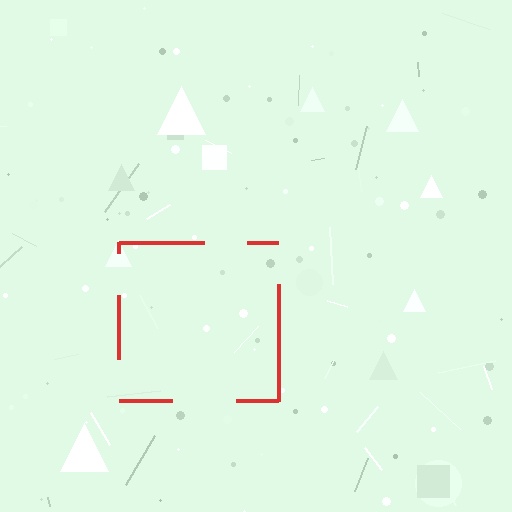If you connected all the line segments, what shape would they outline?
They would outline a square.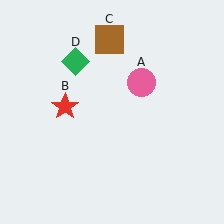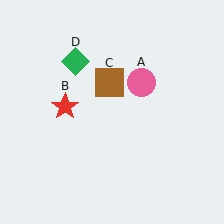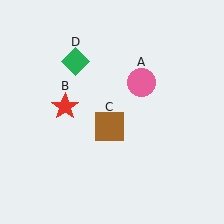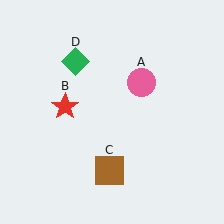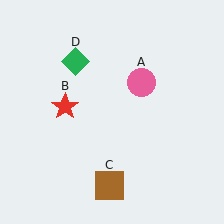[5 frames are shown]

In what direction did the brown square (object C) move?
The brown square (object C) moved down.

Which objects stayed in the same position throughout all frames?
Pink circle (object A) and red star (object B) and green diamond (object D) remained stationary.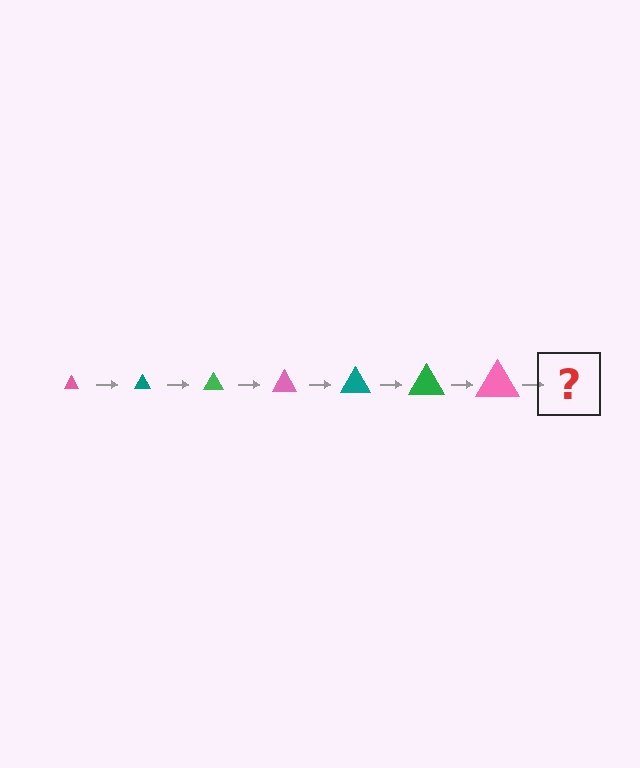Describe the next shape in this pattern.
It should be a teal triangle, larger than the previous one.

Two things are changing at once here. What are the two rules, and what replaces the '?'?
The two rules are that the triangle grows larger each step and the color cycles through pink, teal, and green. The '?' should be a teal triangle, larger than the previous one.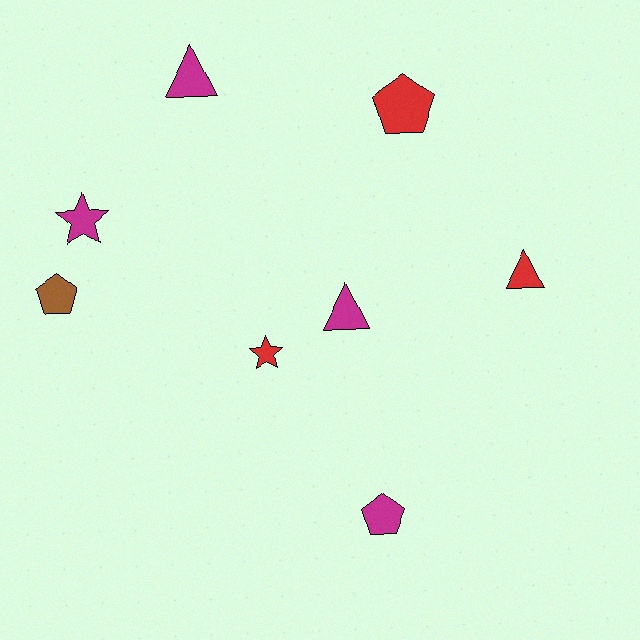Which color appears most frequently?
Magenta, with 4 objects.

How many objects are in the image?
There are 8 objects.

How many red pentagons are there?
There is 1 red pentagon.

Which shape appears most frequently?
Pentagon, with 3 objects.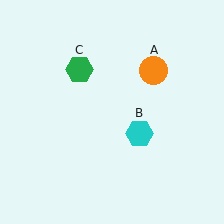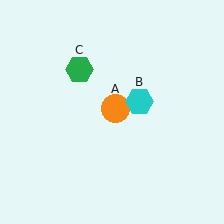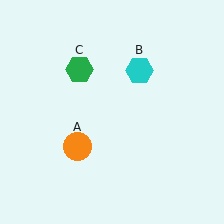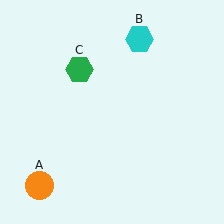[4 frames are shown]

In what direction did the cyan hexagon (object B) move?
The cyan hexagon (object B) moved up.